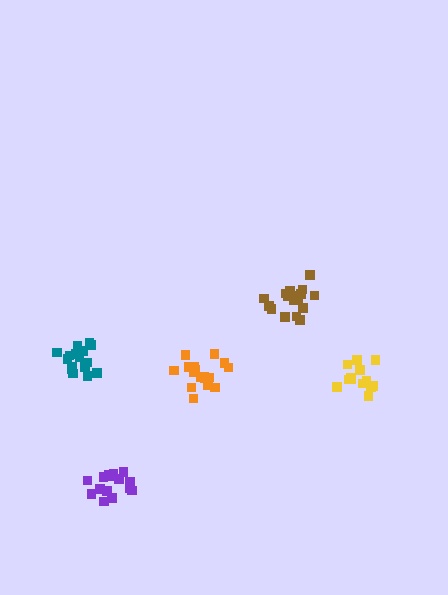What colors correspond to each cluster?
The clusters are colored: yellow, teal, orange, purple, brown.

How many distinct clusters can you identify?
There are 5 distinct clusters.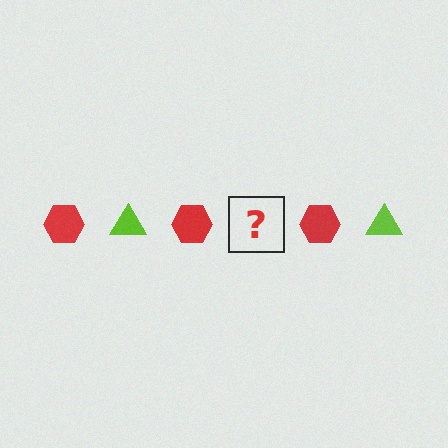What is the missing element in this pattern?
The missing element is a lime triangle.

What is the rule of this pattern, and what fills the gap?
The rule is that the pattern alternates between red hexagon and lime triangle. The gap should be filled with a lime triangle.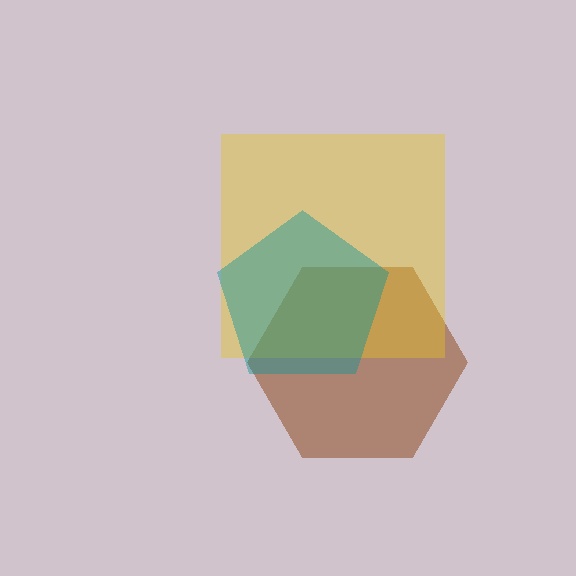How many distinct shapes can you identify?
There are 3 distinct shapes: a brown hexagon, a yellow square, a teal pentagon.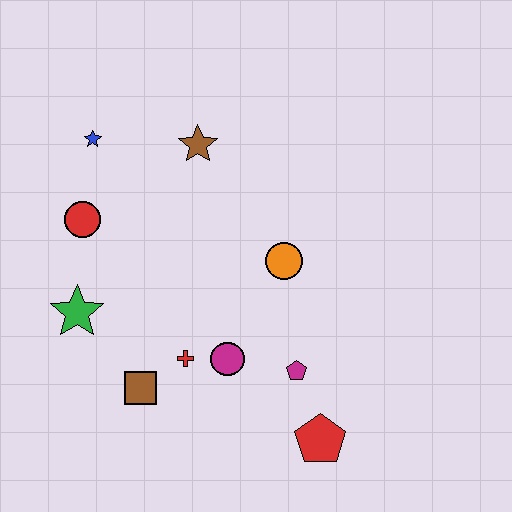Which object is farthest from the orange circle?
The blue star is farthest from the orange circle.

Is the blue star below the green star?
No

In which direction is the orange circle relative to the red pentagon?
The orange circle is above the red pentagon.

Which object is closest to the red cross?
The magenta circle is closest to the red cross.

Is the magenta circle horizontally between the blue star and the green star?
No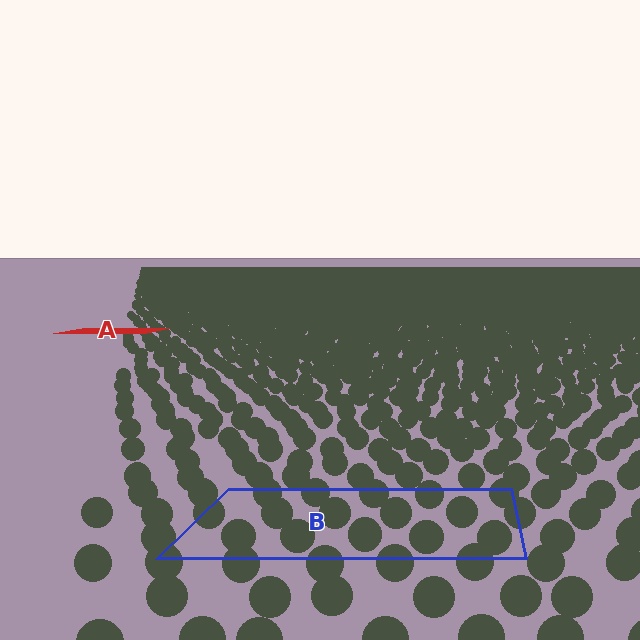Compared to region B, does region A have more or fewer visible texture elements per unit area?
Region A has more texture elements per unit area — they are packed more densely because it is farther away.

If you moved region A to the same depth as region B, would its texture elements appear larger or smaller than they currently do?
They would appear larger. At a closer depth, the same texture elements are projected at a bigger on-screen size.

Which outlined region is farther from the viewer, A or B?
Region A is farther from the viewer — the texture elements inside it appear smaller and more densely packed.